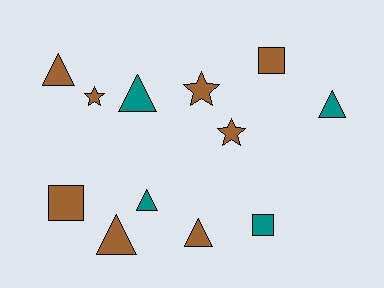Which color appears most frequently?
Brown, with 8 objects.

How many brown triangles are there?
There are 3 brown triangles.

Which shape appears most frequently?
Triangle, with 6 objects.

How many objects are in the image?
There are 12 objects.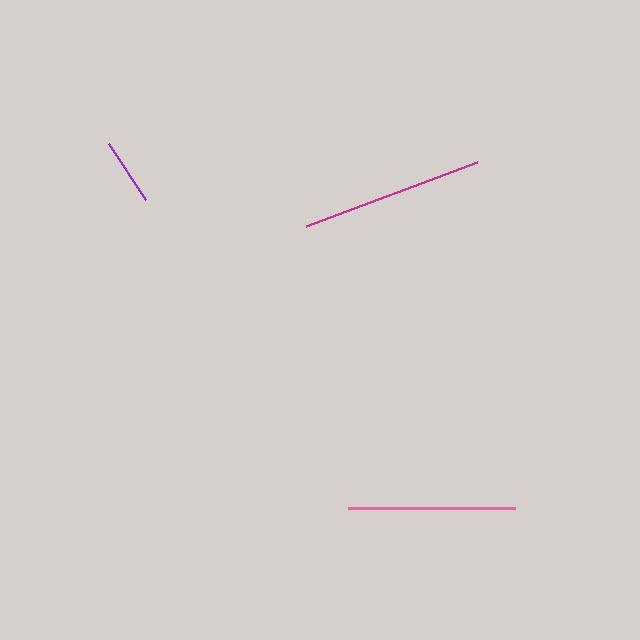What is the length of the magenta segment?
The magenta segment is approximately 183 pixels long.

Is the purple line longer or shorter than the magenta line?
The magenta line is longer than the purple line.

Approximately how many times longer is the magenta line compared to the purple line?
The magenta line is approximately 2.7 times the length of the purple line.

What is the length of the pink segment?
The pink segment is approximately 167 pixels long.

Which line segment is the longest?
The magenta line is the longest at approximately 183 pixels.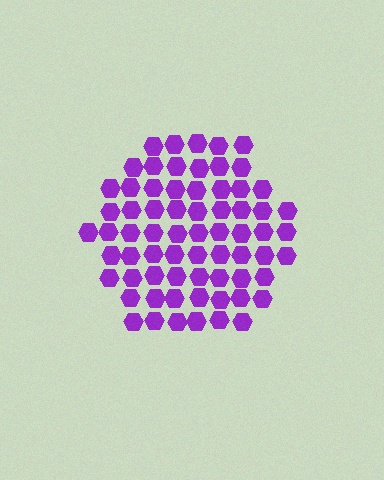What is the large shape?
The large shape is a hexagon.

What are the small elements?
The small elements are hexagons.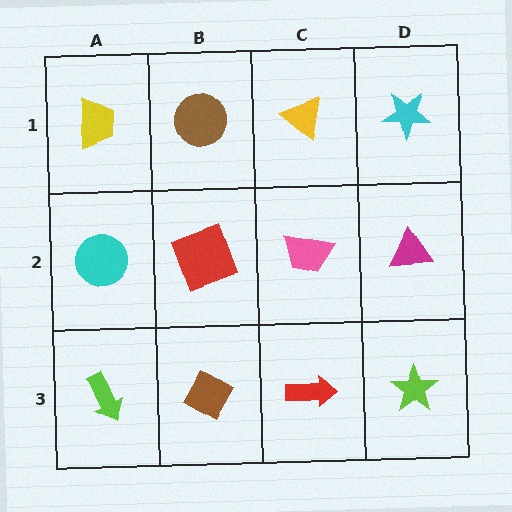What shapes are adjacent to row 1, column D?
A magenta triangle (row 2, column D), a yellow triangle (row 1, column C).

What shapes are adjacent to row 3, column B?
A red square (row 2, column B), a lime arrow (row 3, column A), a red arrow (row 3, column C).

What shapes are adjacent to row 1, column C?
A pink trapezoid (row 2, column C), a brown circle (row 1, column B), a cyan star (row 1, column D).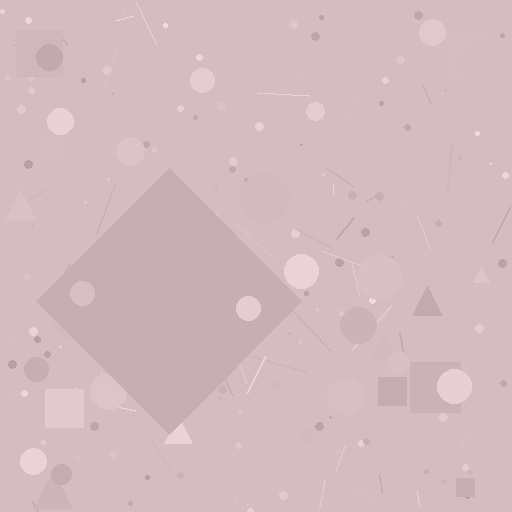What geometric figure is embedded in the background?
A diamond is embedded in the background.